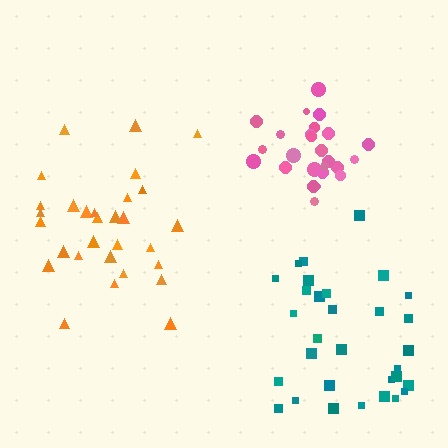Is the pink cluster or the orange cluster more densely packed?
Pink.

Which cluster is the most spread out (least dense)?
Orange.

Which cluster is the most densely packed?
Pink.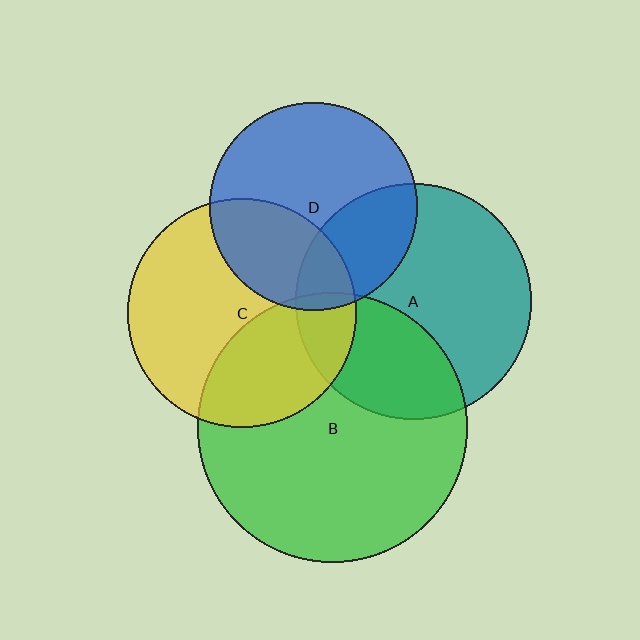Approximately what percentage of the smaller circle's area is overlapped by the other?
Approximately 30%.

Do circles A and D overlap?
Yes.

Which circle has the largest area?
Circle B (green).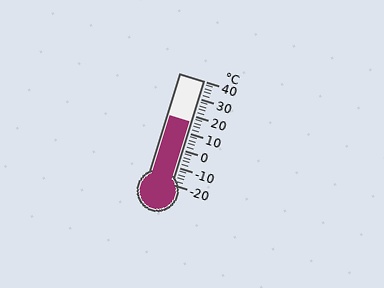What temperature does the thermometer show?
The thermometer shows approximately 16°C.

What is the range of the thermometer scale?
The thermometer scale ranges from -20°C to 40°C.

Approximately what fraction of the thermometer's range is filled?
The thermometer is filled to approximately 60% of its range.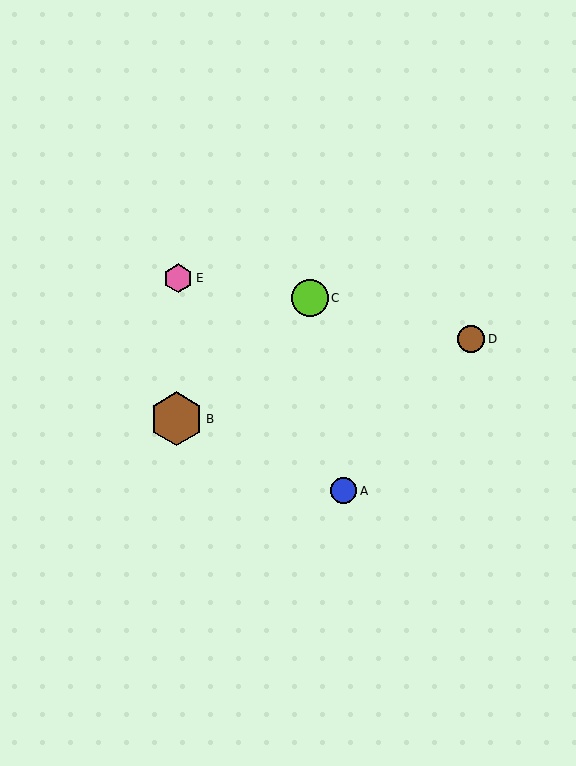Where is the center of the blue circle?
The center of the blue circle is at (344, 491).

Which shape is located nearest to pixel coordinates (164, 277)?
The pink hexagon (labeled E) at (178, 278) is nearest to that location.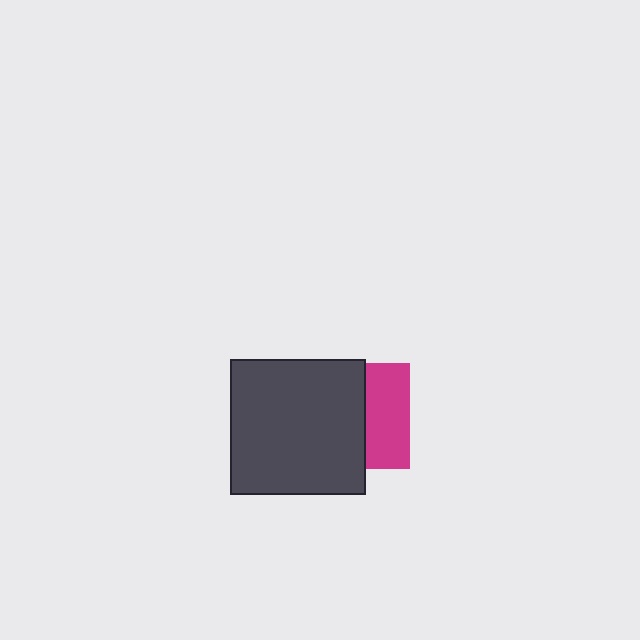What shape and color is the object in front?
The object in front is a dark gray square.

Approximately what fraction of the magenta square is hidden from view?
Roughly 58% of the magenta square is hidden behind the dark gray square.